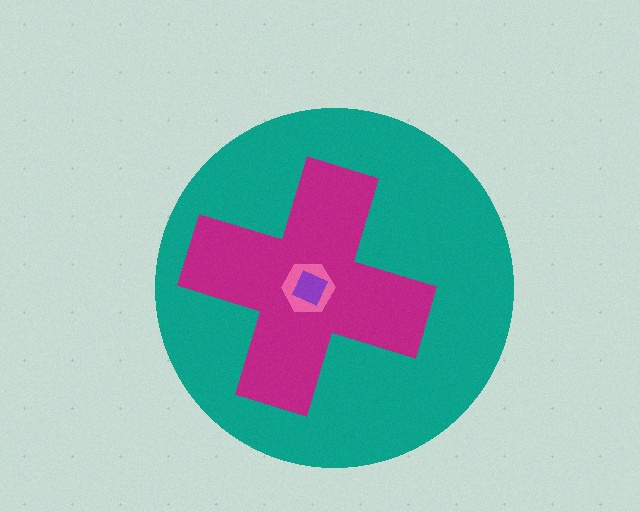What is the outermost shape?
The teal circle.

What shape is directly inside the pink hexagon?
The purple diamond.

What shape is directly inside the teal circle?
The magenta cross.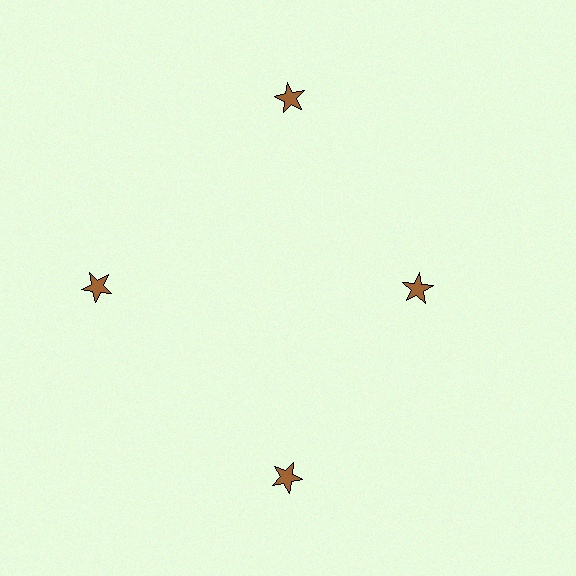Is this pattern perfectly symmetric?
No. The 4 brown stars are arranged in a ring, but one element near the 3 o'clock position is pulled inward toward the center, breaking the 4-fold rotational symmetry.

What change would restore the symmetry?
The symmetry would be restored by moving it outward, back onto the ring so that all 4 stars sit at equal angles and equal distance from the center.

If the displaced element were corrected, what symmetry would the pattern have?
It would have 4-fold rotational symmetry — the pattern would map onto itself every 90 degrees.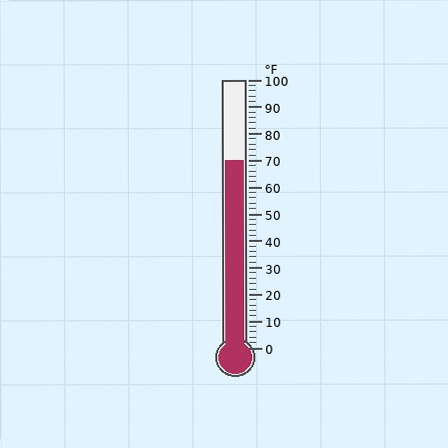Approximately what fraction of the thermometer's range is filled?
The thermometer is filled to approximately 70% of its range.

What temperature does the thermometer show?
The thermometer shows approximately 70°F.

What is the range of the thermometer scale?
The thermometer scale ranges from 0°F to 100°F.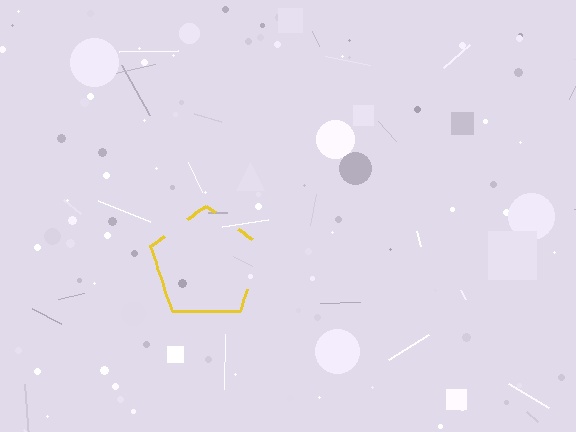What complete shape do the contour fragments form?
The contour fragments form a pentagon.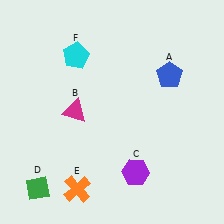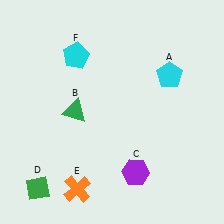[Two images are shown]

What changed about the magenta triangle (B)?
In Image 1, B is magenta. In Image 2, it changed to green.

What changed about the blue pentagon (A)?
In Image 1, A is blue. In Image 2, it changed to cyan.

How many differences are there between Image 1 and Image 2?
There are 2 differences between the two images.